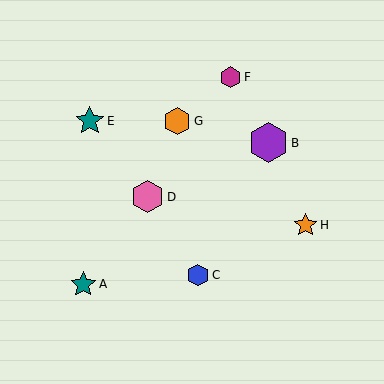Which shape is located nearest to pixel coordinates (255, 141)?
The purple hexagon (labeled B) at (268, 143) is nearest to that location.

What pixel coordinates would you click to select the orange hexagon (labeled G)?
Click at (177, 121) to select the orange hexagon G.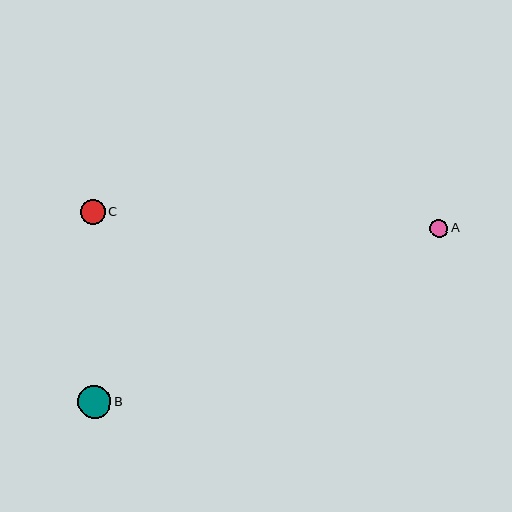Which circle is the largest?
Circle B is the largest with a size of approximately 33 pixels.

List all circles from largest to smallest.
From largest to smallest: B, C, A.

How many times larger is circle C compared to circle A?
Circle C is approximately 1.3 times the size of circle A.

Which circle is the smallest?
Circle A is the smallest with a size of approximately 19 pixels.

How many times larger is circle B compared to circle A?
Circle B is approximately 1.8 times the size of circle A.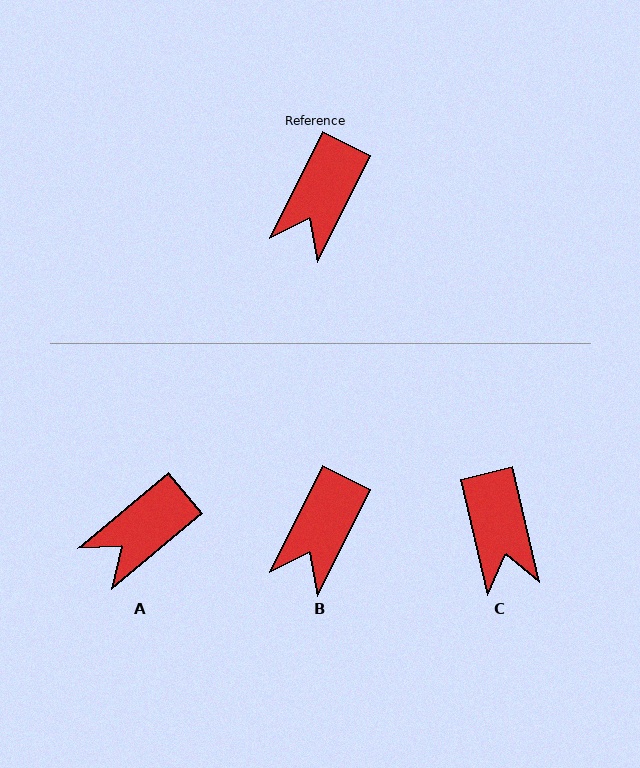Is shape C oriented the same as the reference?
No, it is off by about 40 degrees.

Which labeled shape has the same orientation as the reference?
B.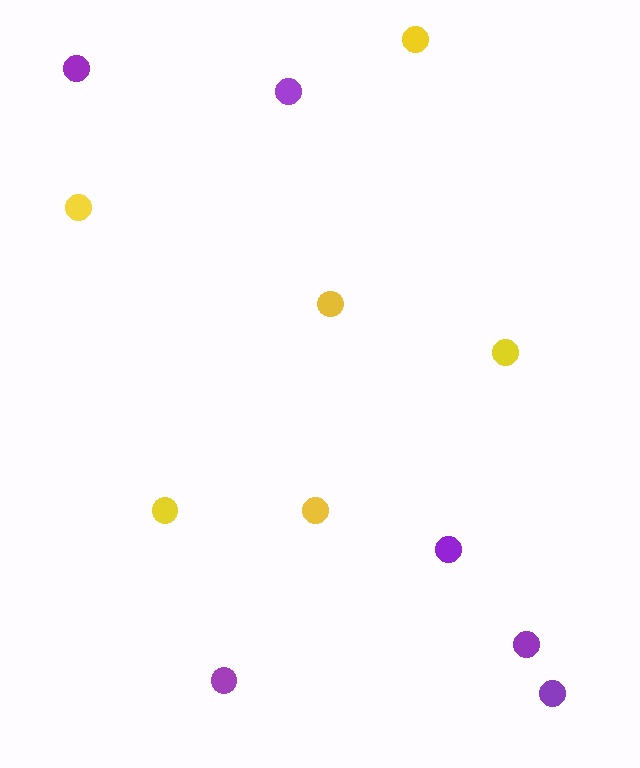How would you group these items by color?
There are 2 groups: one group of yellow circles (6) and one group of purple circles (6).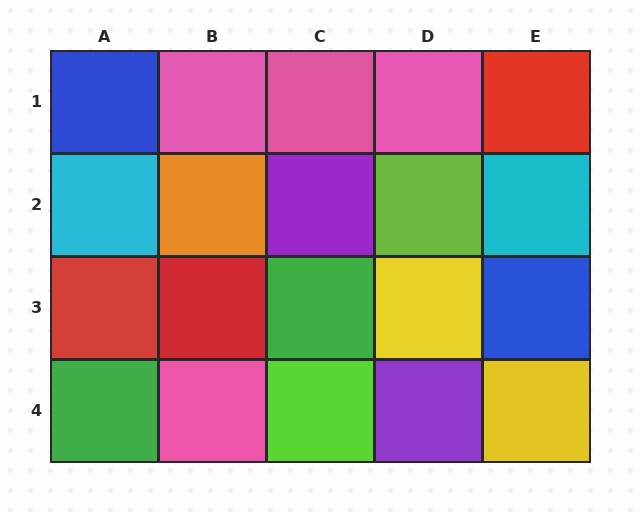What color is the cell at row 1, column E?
Red.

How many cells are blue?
2 cells are blue.